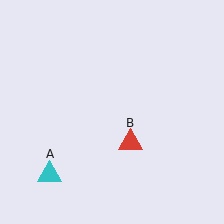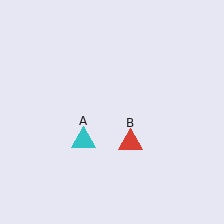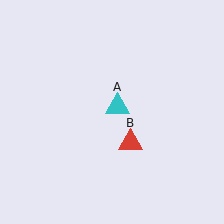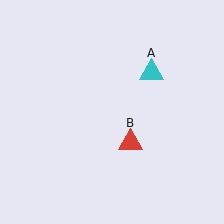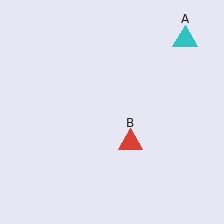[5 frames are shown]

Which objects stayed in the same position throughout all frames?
Red triangle (object B) remained stationary.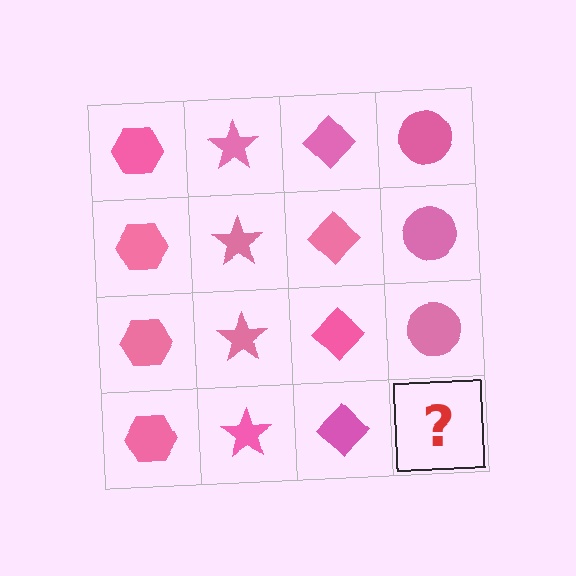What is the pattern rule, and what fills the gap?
The rule is that each column has a consistent shape. The gap should be filled with a pink circle.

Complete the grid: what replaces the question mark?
The question mark should be replaced with a pink circle.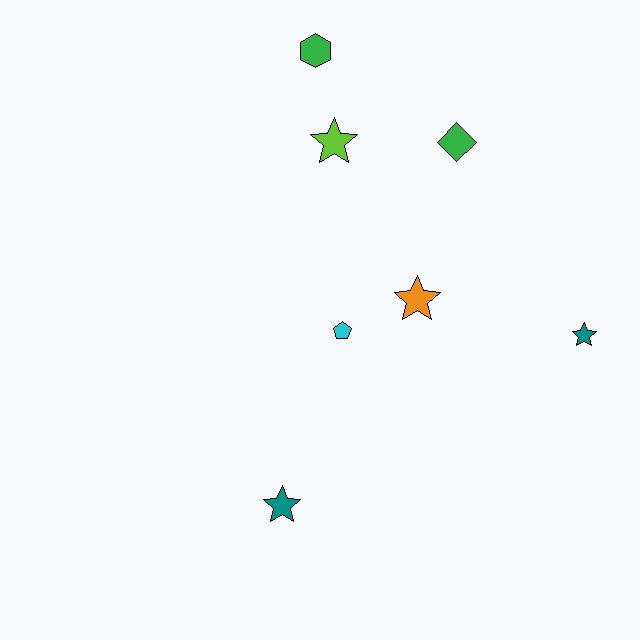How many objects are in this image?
There are 7 objects.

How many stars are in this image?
There are 4 stars.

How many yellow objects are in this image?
There are no yellow objects.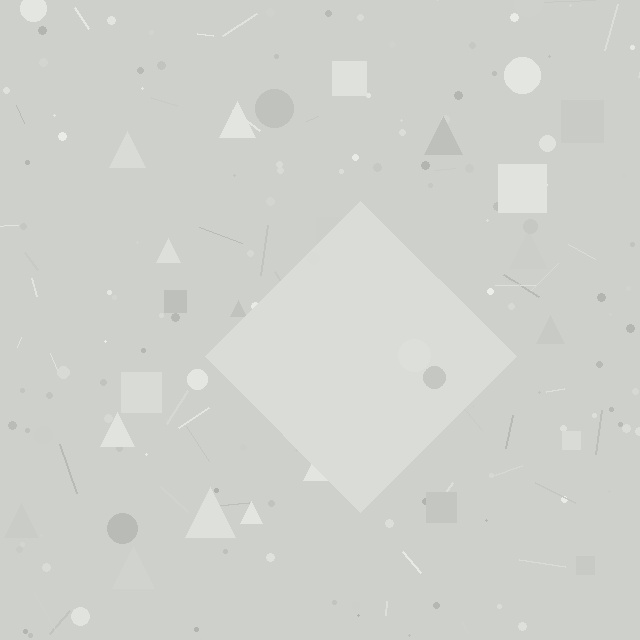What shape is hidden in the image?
A diamond is hidden in the image.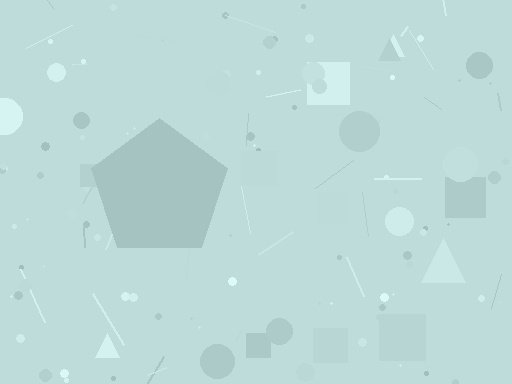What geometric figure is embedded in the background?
A pentagon is embedded in the background.